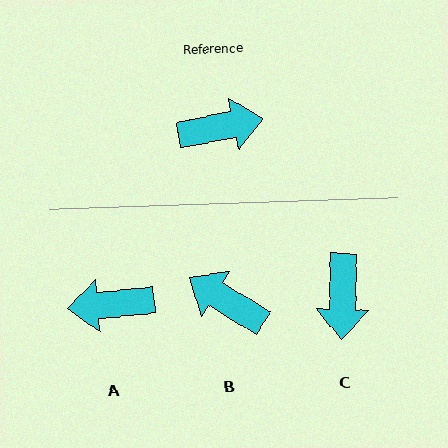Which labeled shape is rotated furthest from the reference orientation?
A, about 175 degrees away.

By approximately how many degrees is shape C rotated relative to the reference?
Approximately 104 degrees clockwise.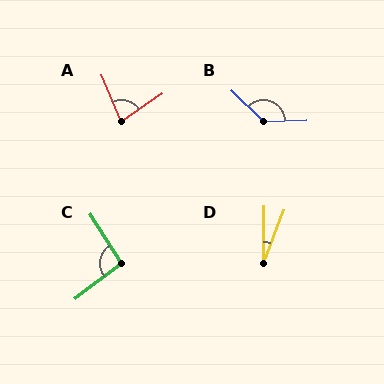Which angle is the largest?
B, at approximately 134 degrees.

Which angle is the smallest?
D, at approximately 21 degrees.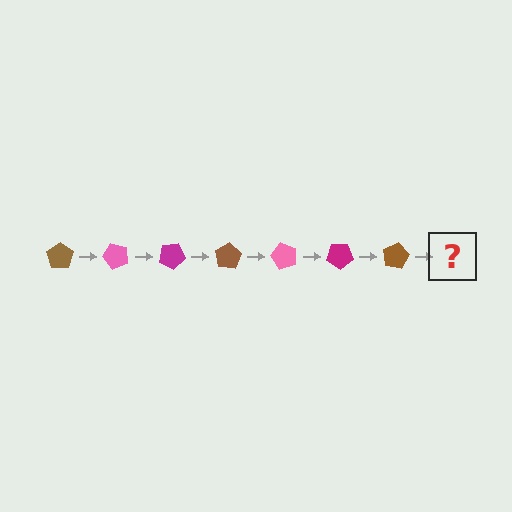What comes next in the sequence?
The next element should be a pink pentagon, rotated 350 degrees from the start.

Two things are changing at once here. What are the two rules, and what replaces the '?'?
The two rules are that it rotates 50 degrees each step and the color cycles through brown, pink, and magenta. The '?' should be a pink pentagon, rotated 350 degrees from the start.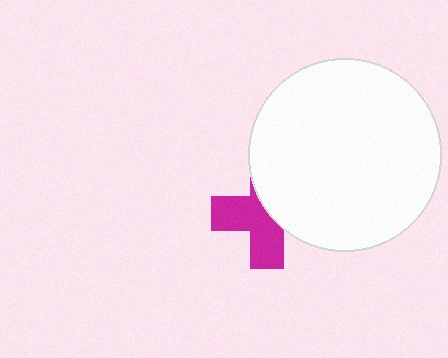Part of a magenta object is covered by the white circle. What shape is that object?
It is a cross.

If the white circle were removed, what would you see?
You would see the complete magenta cross.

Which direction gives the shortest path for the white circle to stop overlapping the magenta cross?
Moving right gives the shortest separation.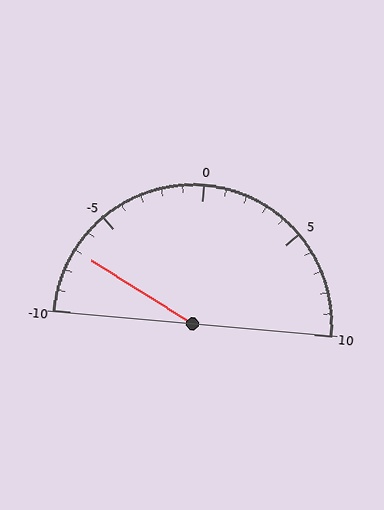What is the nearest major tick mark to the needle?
The nearest major tick mark is -5.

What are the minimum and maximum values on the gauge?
The gauge ranges from -10 to 10.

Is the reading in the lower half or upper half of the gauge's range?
The reading is in the lower half of the range (-10 to 10).